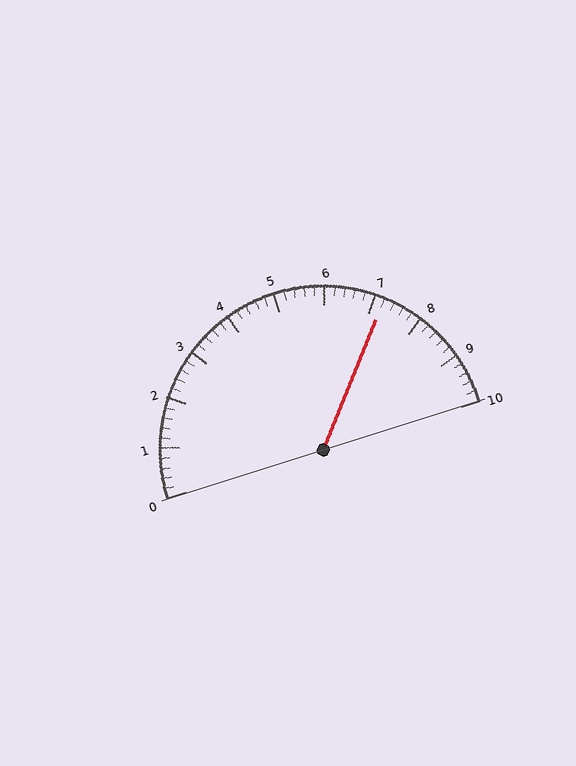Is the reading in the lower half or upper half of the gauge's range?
The reading is in the upper half of the range (0 to 10).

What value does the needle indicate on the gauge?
The needle indicates approximately 7.2.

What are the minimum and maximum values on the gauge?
The gauge ranges from 0 to 10.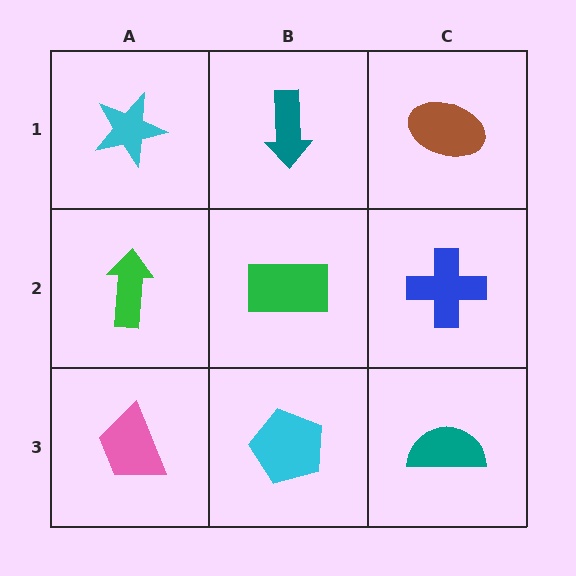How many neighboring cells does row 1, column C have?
2.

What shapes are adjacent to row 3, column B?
A green rectangle (row 2, column B), a pink trapezoid (row 3, column A), a teal semicircle (row 3, column C).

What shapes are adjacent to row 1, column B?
A green rectangle (row 2, column B), a cyan star (row 1, column A), a brown ellipse (row 1, column C).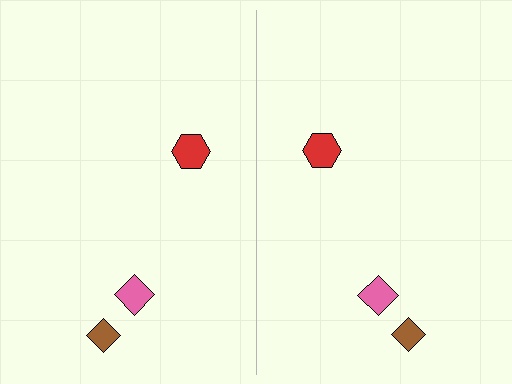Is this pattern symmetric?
Yes, this pattern has bilateral (reflection) symmetry.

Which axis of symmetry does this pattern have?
The pattern has a vertical axis of symmetry running through the center of the image.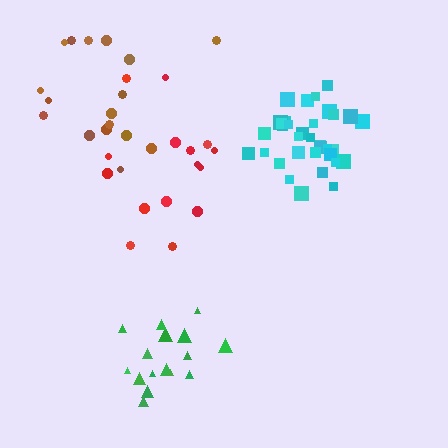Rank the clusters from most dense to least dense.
cyan, green, brown, red.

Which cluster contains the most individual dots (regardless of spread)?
Cyan (35).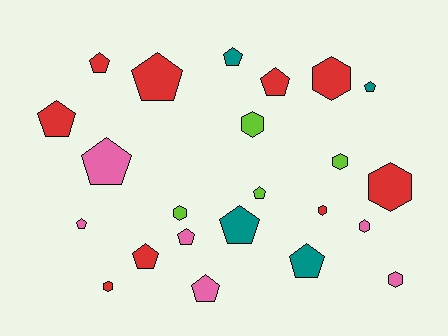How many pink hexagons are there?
There are 2 pink hexagons.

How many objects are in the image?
There are 23 objects.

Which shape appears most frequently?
Pentagon, with 14 objects.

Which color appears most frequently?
Red, with 9 objects.